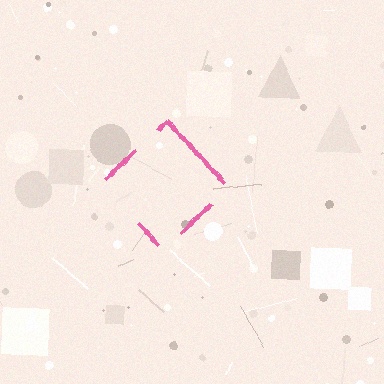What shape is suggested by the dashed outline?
The dashed outline suggests a diamond.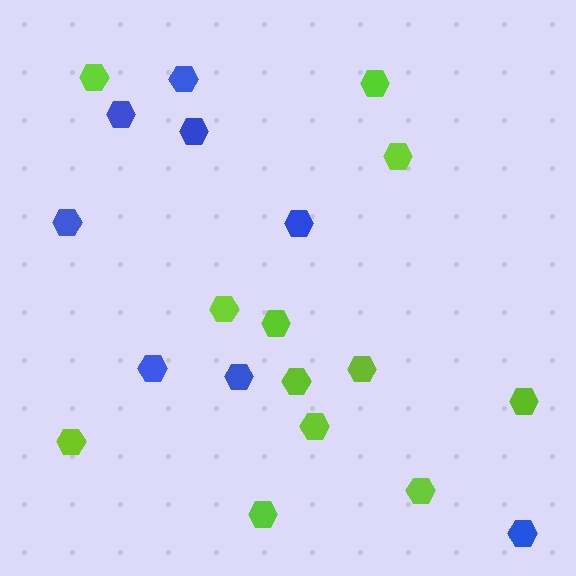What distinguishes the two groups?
There are 2 groups: one group of blue hexagons (8) and one group of lime hexagons (12).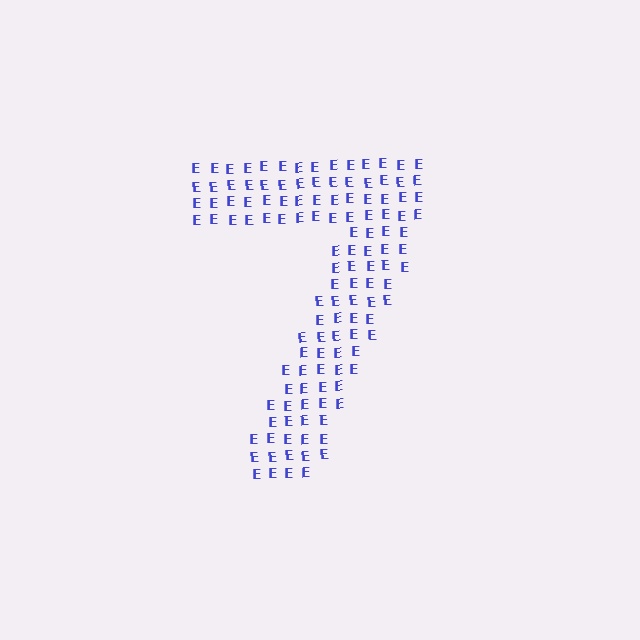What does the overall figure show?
The overall figure shows the digit 7.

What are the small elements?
The small elements are letter E's.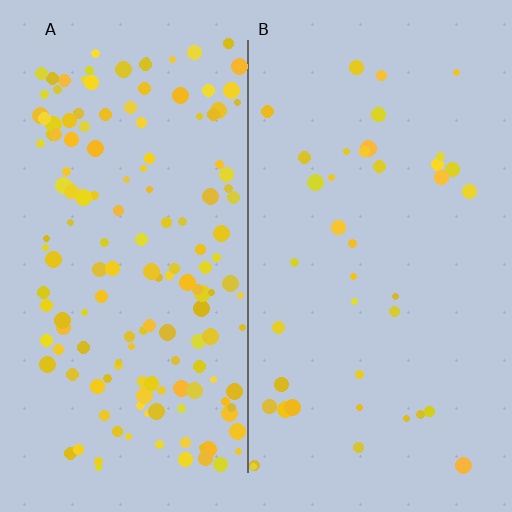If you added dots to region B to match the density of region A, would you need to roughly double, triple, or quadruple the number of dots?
Approximately quadruple.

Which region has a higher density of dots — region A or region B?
A (the left).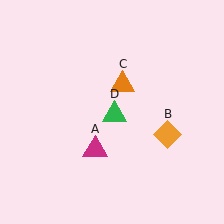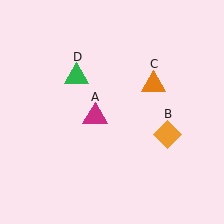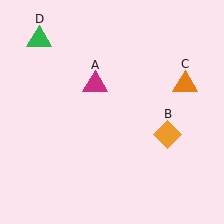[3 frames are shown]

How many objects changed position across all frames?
3 objects changed position: magenta triangle (object A), orange triangle (object C), green triangle (object D).